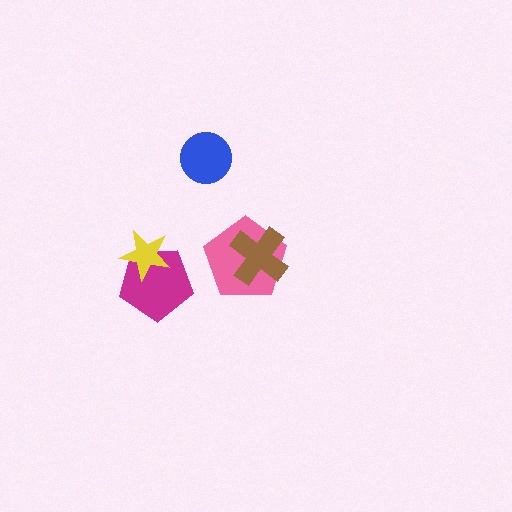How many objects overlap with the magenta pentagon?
1 object overlaps with the magenta pentagon.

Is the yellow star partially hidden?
No, no other shape covers it.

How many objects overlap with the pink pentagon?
1 object overlaps with the pink pentagon.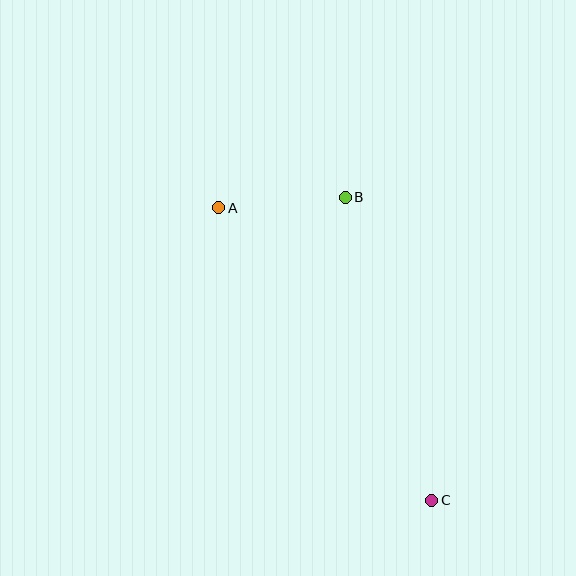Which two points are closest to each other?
Points A and B are closest to each other.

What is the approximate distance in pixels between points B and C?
The distance between B and C is approximately 315 pixels.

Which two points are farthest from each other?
Points A and C are farthest from each other.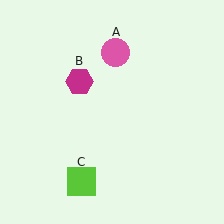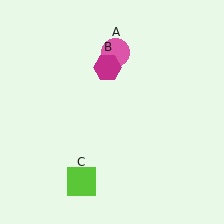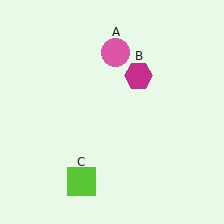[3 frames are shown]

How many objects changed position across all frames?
1 object changed position: magenta hexagon (object B).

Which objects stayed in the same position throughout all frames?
Pink circle (object A) and lime square (object C) remained stationary.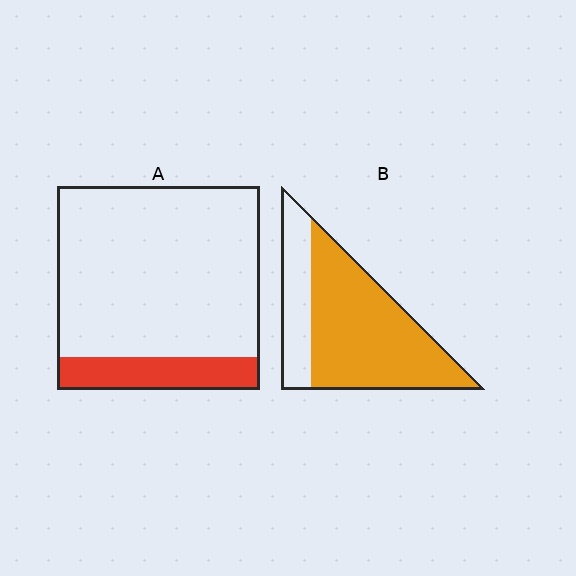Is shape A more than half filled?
No.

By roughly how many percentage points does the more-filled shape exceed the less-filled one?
By roughly 55 percentage points (B over A).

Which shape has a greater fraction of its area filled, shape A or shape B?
Shape B.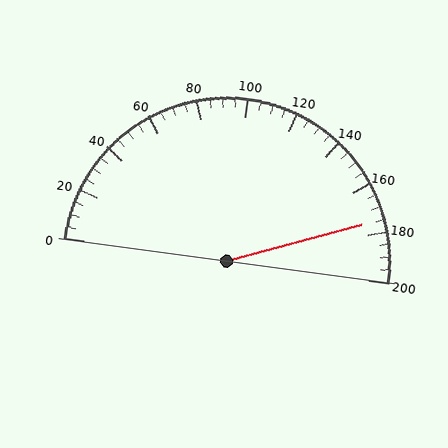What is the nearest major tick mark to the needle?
The nearest major tick mark is 180.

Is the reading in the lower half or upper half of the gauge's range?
The reading is in the upper half of the range (0 to 200).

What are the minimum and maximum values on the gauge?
The gauge ranges from 0 to 200.